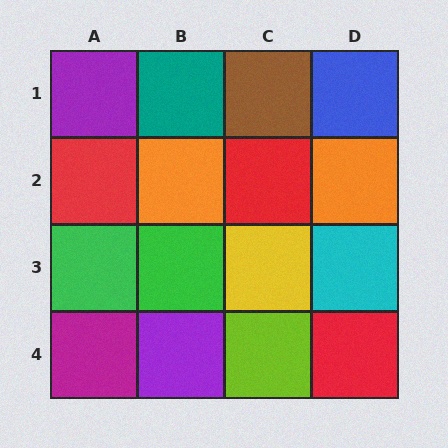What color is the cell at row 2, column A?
Red.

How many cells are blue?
1 cell is blue.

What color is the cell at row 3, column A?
Green.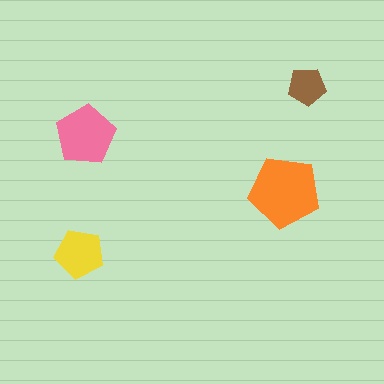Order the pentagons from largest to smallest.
the orange one, the pink one, the yellow one, the brown one.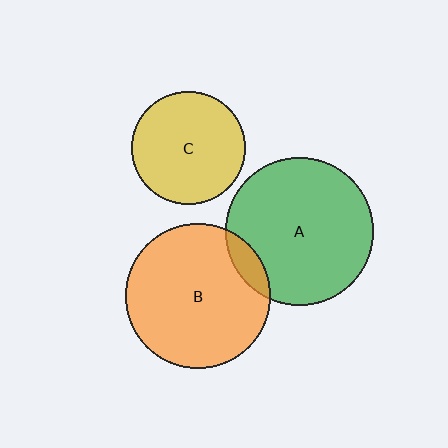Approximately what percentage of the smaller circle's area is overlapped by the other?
Approximately 10%.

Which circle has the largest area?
Circle A (green).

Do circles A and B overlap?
Yes.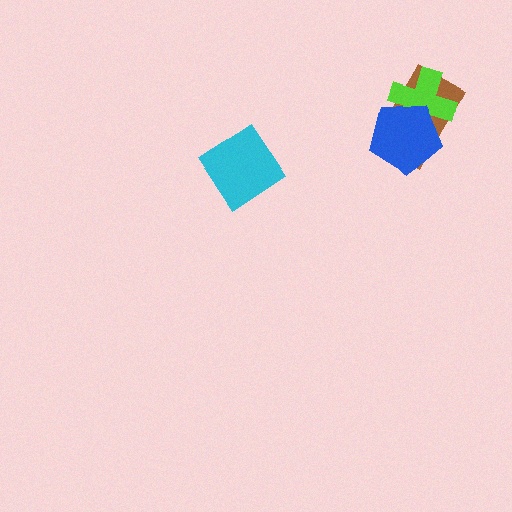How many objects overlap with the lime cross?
2 objects overlap with the lime cross.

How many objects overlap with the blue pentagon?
2 objects overlap with the blue pentagon.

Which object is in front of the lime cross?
The blue pentagon is in front of the lime cross.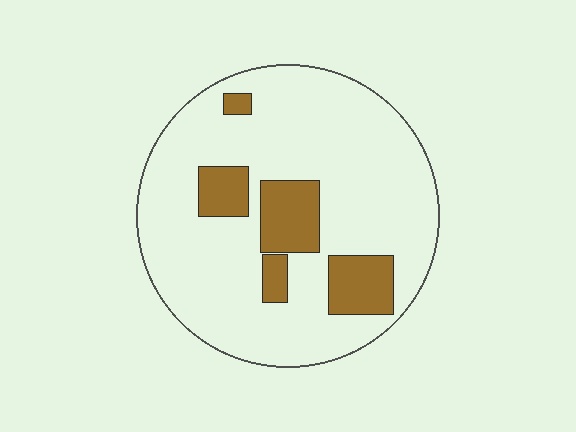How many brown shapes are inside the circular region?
5.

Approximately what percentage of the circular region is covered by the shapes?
Approximately 20%.